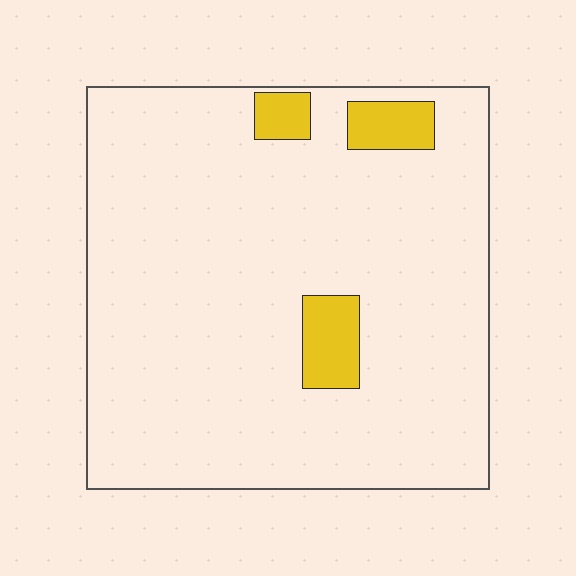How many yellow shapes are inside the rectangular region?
3.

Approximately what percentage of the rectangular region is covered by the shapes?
Approximately 10%.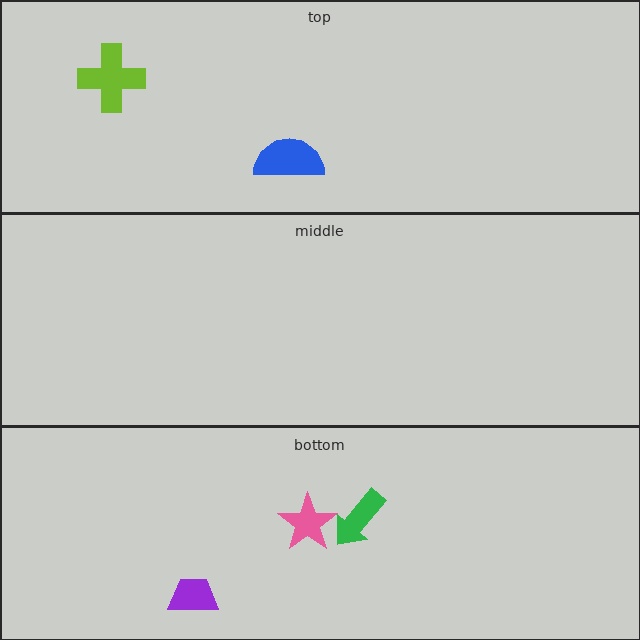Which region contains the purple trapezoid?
The bottom region.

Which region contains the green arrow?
The bottom region.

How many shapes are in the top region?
2.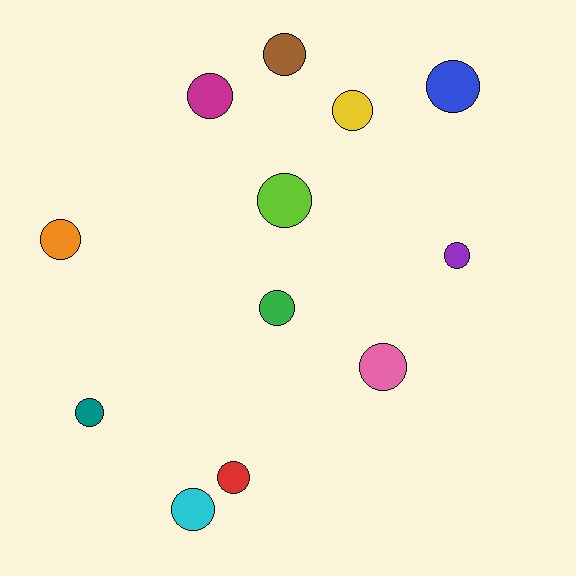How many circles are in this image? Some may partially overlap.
There are 12 circles.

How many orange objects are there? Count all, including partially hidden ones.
There is 1 orange object.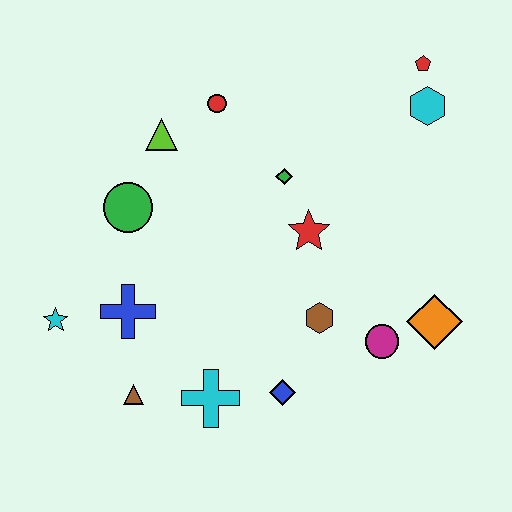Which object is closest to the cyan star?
The blue cross is closest to the cyan star.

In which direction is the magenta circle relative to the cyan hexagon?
The magenta circle is below the cyan hexagon.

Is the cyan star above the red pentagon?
No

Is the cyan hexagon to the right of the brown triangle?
Yes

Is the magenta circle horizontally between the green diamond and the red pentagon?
Yes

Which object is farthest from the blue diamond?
The red pentagon is farthest from the blue diamond.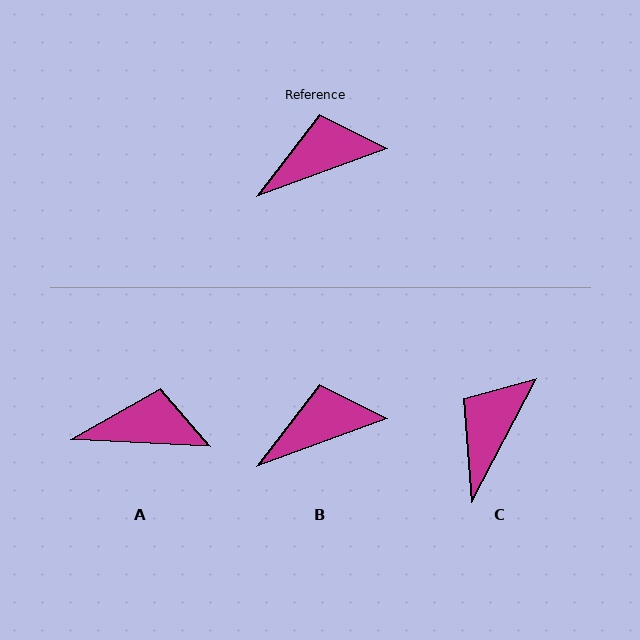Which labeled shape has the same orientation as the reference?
B.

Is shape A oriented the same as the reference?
No, it is off by about 23 degrees.